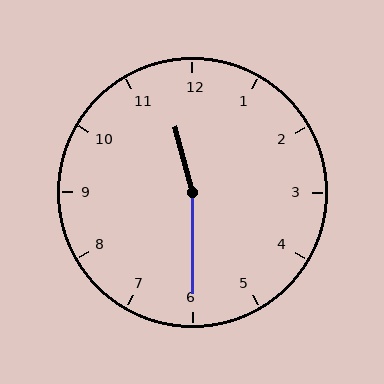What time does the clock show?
11:30.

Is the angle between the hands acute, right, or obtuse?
It is obtuse.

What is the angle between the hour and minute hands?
Approximately 165 degrees.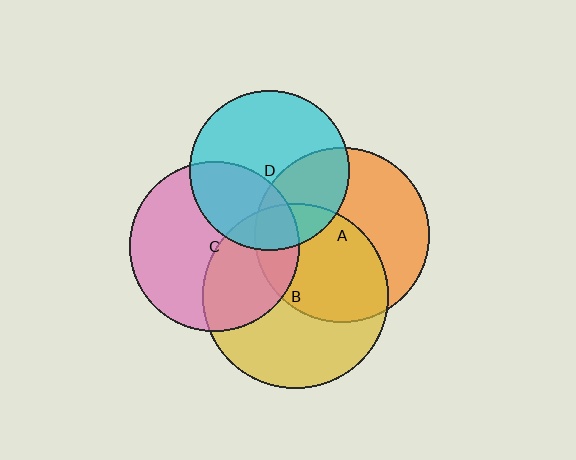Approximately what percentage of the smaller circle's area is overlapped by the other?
Approximately 35%.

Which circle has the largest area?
Circle B (yellow).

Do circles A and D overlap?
Yes.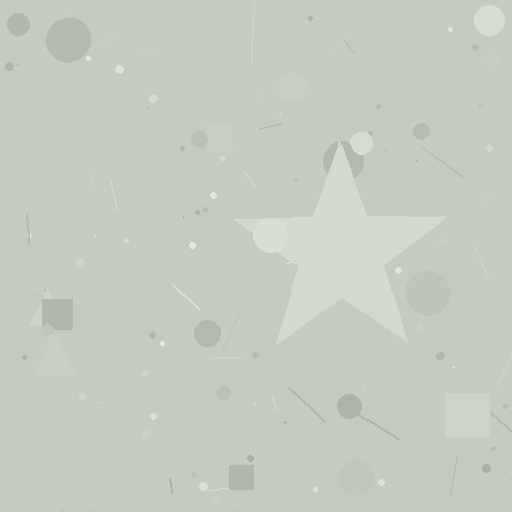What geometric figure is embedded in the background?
A star is embedded in the background.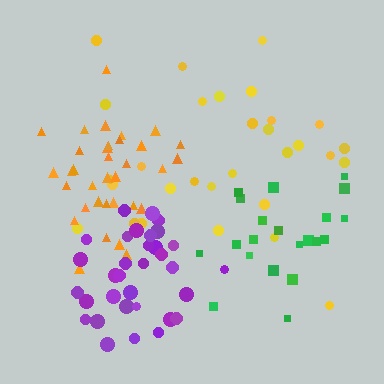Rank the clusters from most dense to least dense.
purple, orange, green, yellow.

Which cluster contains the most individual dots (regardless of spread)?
Orange (34).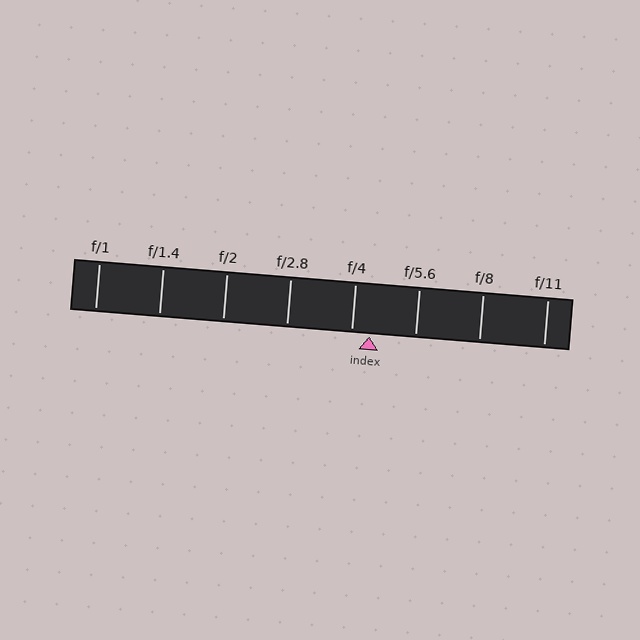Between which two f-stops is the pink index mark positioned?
The index mark is between f/4 and f/5.6.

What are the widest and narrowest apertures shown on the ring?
The widest aperture shown is f/1 and the narrowest is f/11.